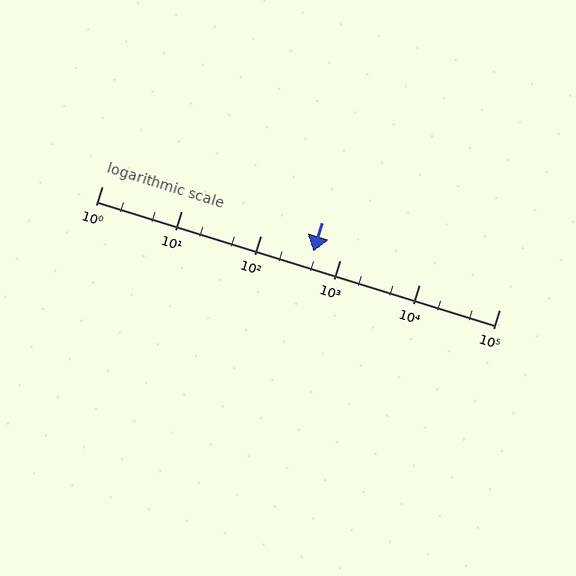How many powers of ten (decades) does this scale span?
The scale spans 5 decades, from 1 to 100000.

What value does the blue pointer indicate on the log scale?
The pointer indicates approximately 460.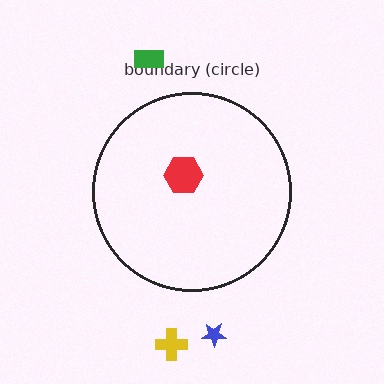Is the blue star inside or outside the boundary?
Outside.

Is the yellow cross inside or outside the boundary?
Outside.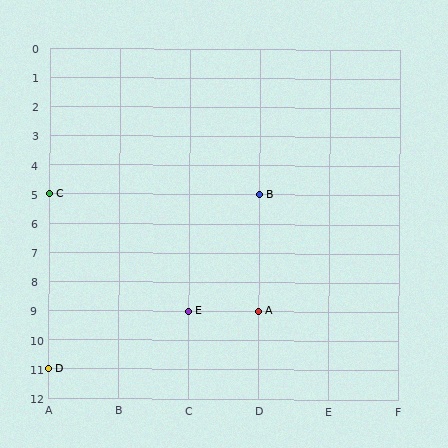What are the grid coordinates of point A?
Point A is at grid coordinates (D, 9).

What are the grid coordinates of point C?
Point C is at grid coordinates (A, 5).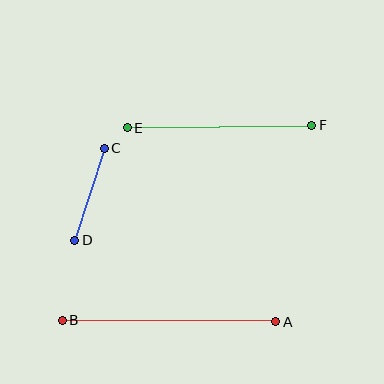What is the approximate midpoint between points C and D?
The midpoint is at approximately (89, 194) pixels.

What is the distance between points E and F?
The distance is approximately 184 pixels.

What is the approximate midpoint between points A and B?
The midpoint is at approximately (169, 321) pixels.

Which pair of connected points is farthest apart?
Points A and B are farthest apart.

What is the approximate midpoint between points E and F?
The midpoint is at approximately (220, 126) pixels.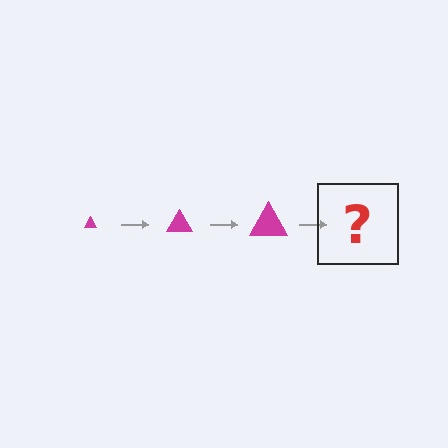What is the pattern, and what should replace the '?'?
The pattern is that the triangle gets progressively larger each step. The '?' should be a magenta triangle, larger than the previous one.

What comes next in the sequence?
The next element should be a magenta triangle, larger than the previous one.